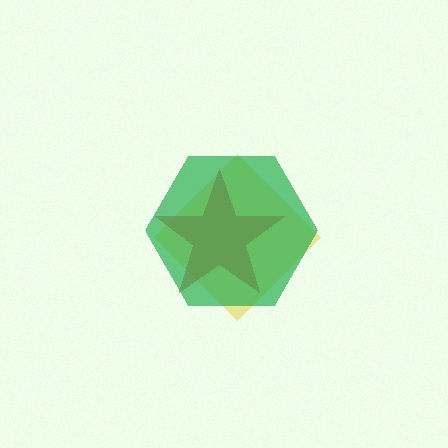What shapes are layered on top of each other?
The layered shapes are: a yellow diamond, a red star, a green hexagon.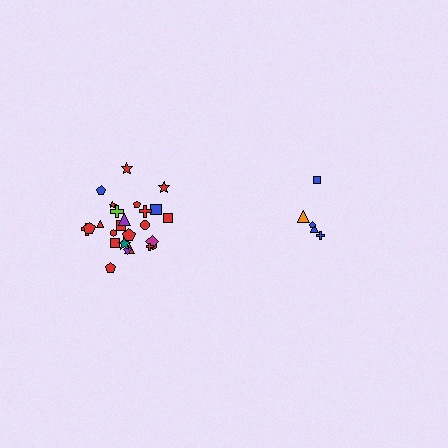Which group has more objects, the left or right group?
The left group.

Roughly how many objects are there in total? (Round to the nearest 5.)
Roughly 30 objects in total.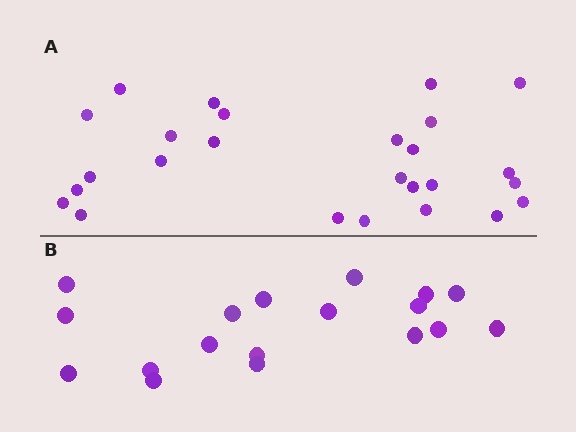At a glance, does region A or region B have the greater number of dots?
Region A (the top region) has more dots.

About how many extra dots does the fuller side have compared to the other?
Region A has roughly 8 or so more dots than region B.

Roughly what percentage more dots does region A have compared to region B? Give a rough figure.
About 45% more.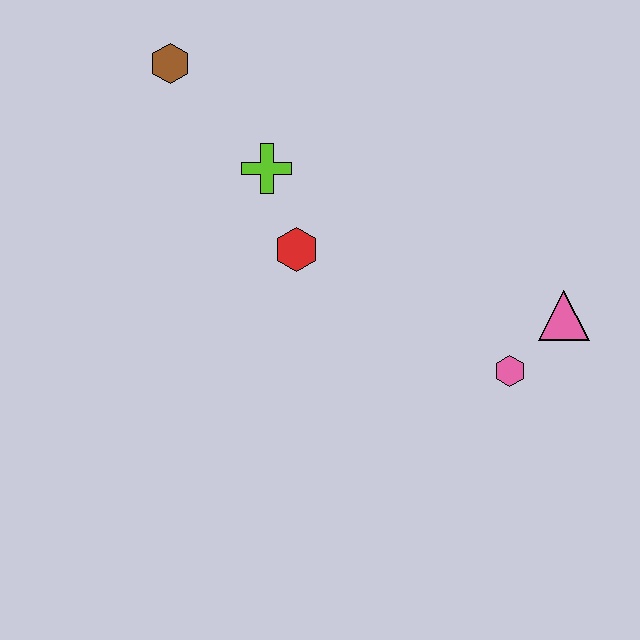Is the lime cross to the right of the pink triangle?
No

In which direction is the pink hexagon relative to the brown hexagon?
The pink hexagon is to the right of the brown hexagon.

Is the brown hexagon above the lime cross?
Yes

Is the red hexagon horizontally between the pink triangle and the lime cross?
Yes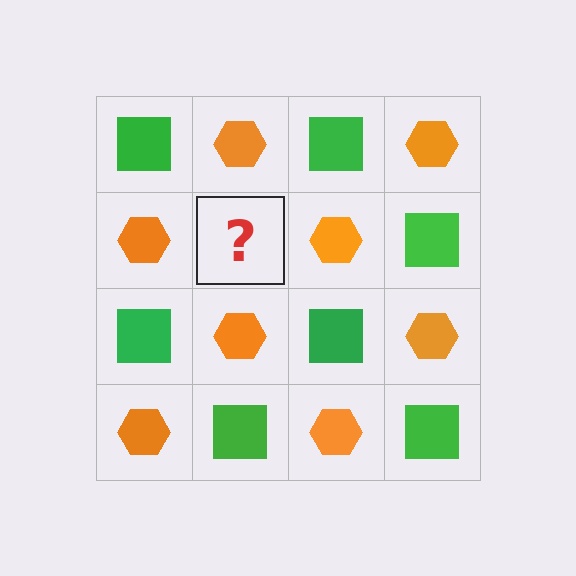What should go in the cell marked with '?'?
The missing cell should contain a green square.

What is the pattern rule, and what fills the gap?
The rule is that it alternates green square and orange hexagon in a checkerboard pattern. The gap should be filled with a green square.